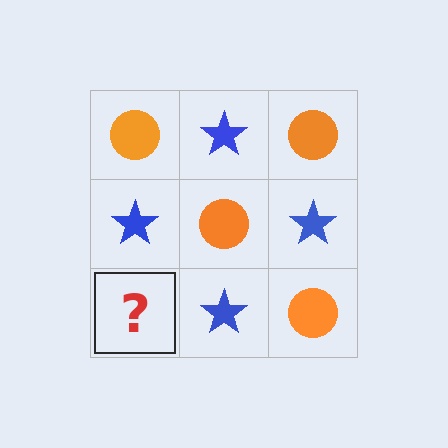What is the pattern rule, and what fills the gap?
The rule is that it alternates orange circle and blue star in a checkerboard pattern. The gap should be filled with an orange circle.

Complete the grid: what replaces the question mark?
The question mark should be replaced with an orange circle.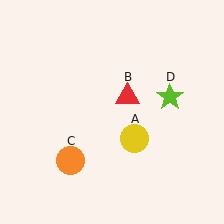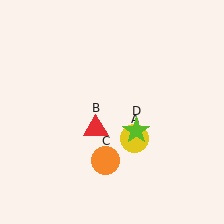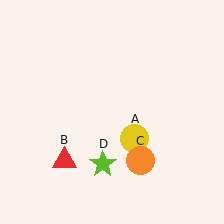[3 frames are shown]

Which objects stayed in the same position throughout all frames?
Yellow circle (object A) remained stationary.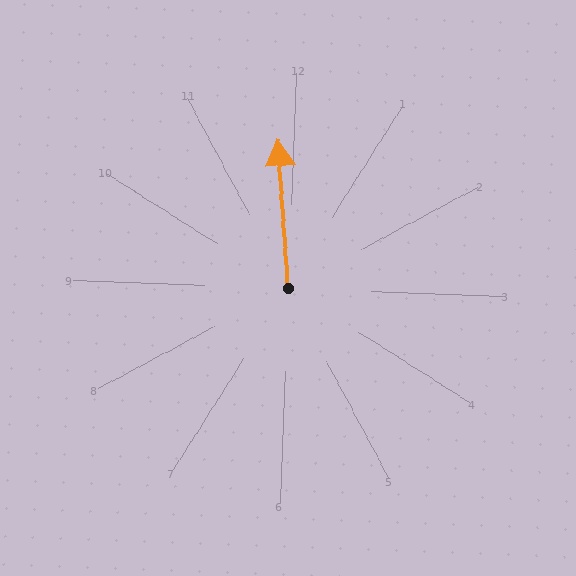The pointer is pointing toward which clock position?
Roughly 12 o'clock.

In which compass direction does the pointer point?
North.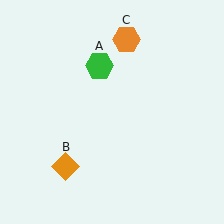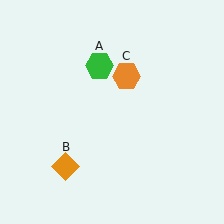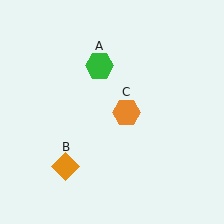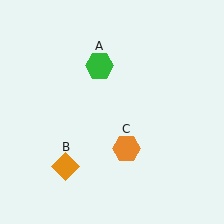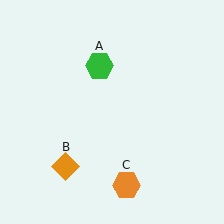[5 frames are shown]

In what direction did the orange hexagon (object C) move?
The orange hexagon (object C) moved down.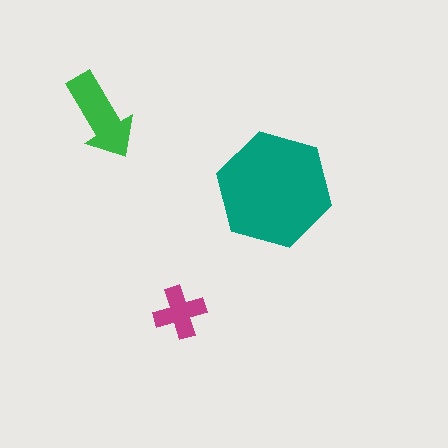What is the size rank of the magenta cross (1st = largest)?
3rd.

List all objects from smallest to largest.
The magenta cross, the green arrow, the teal hexagon.